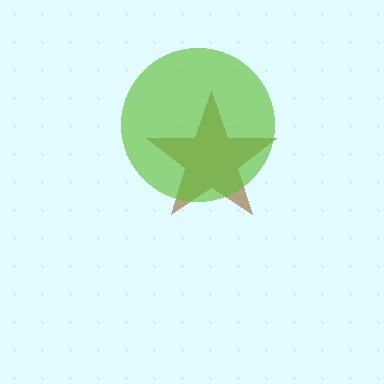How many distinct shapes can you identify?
There are 2 distinct shapes: a brown star, a lime circle.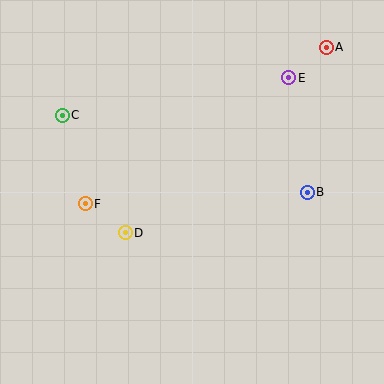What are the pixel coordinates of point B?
Point B is at (307, 192).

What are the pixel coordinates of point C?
Point C is at (62, 115).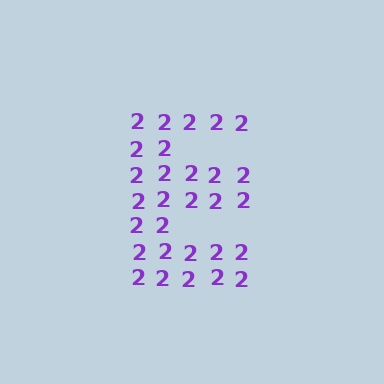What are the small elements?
The small elements are digit 2's.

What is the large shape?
The large shape is the letter E.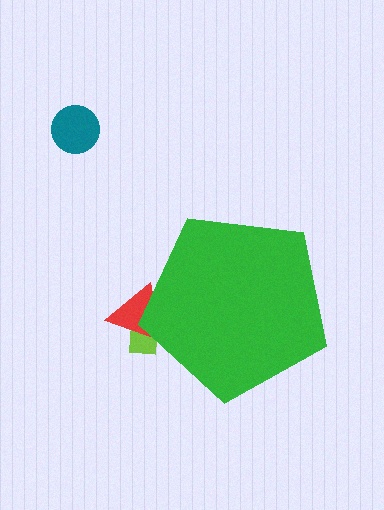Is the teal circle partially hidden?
No, the teal circle is fully visible.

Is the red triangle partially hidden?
Yes, the red triangle is partially hidden behind the green pentagon.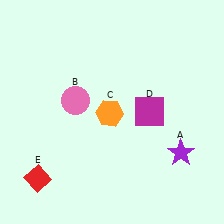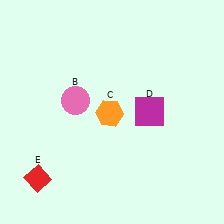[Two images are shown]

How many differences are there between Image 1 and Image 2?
There is 1 difference between the two images.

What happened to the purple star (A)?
The purple star (A) was removed in Image 2. It was in the bottom-right area of Image 1.